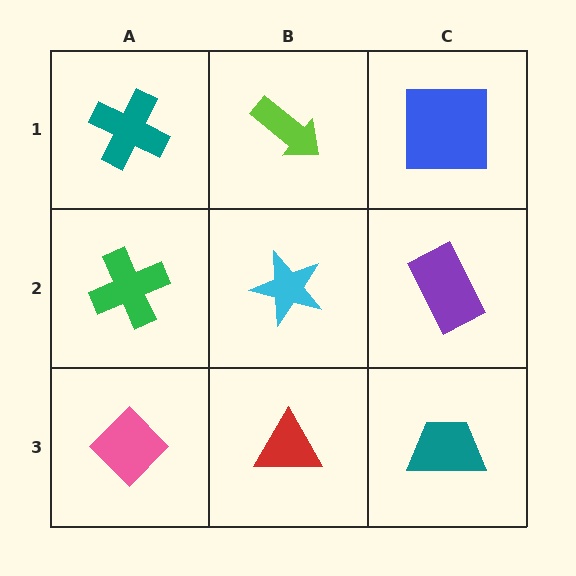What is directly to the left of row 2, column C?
A cyan star.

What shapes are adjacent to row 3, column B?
A cyan star (row 2, column B), a pink diamond (row 3, column A), a teal trapezoid (row 3, column C).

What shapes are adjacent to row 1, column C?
A purple rectangle (row 2, column C), a lime arrow (row 1, column B).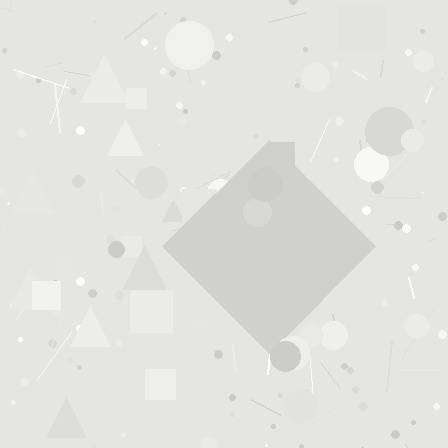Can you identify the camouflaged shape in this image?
The camouflaged shape is a diamond.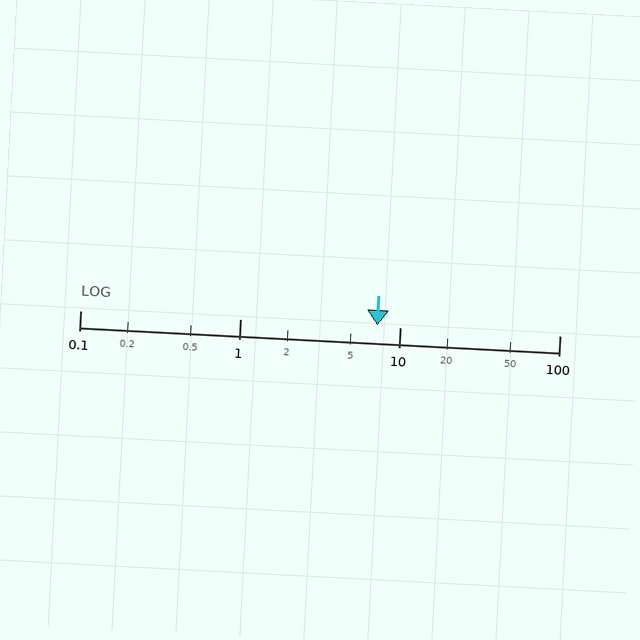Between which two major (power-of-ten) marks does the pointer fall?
The pointer is between 1 and 10.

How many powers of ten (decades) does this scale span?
The scale spans 3 decades, from 0.1 to 100.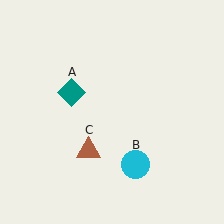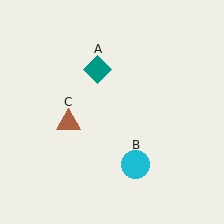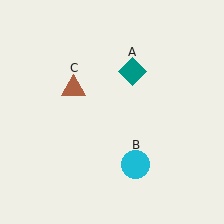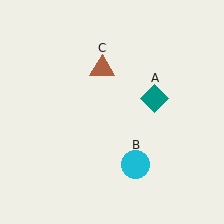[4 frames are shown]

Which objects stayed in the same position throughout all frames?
Cyan circle (object B) remained stationary.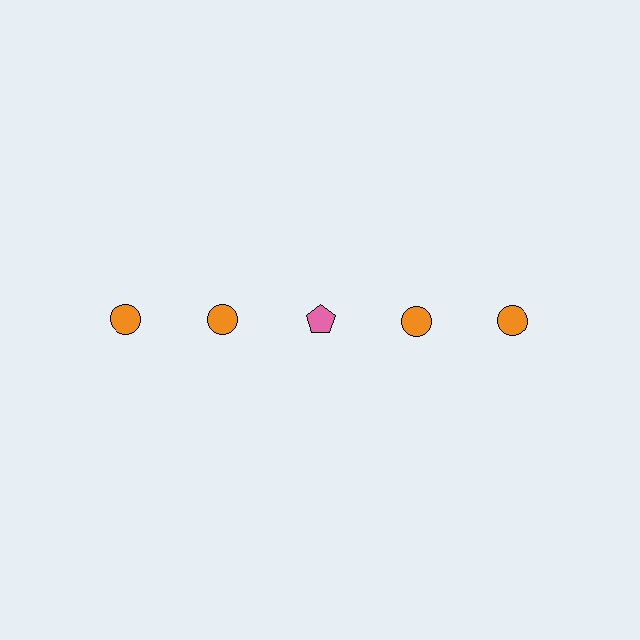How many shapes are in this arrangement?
There are 5 shapes arranged in a grid pattern.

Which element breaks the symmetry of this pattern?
The pink pentagon in the top row, center column breaks the symmetry. All other shapes are orange circles.